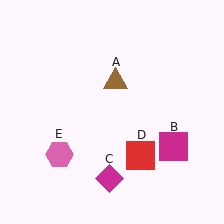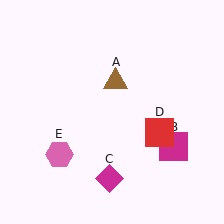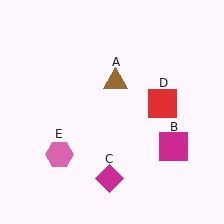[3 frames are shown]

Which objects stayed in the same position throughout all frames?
Brown triangle (object A) and magenta square (object B) and magenta diamond (object C) and pink hexagon (object E) remained stationary.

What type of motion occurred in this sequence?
The red square (object D) rotated counterclockwise around the center of the scene.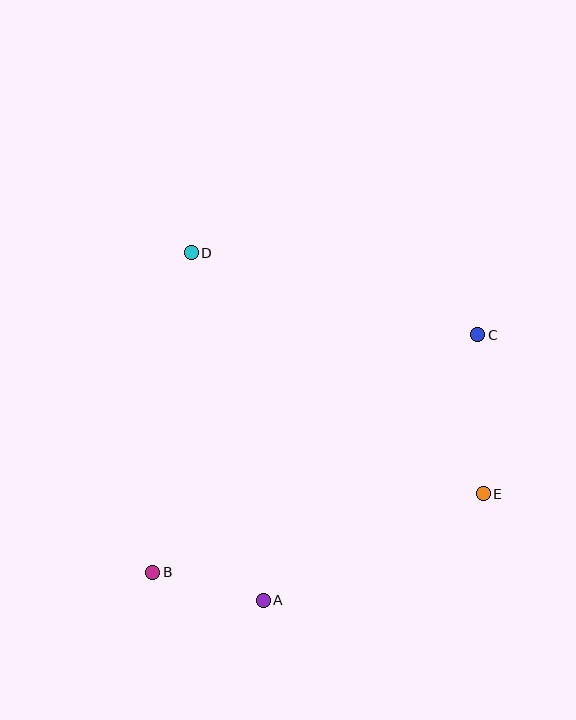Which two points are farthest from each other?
Points B and C are farthest from each other.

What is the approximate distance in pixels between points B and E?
The distance between B and E is approximately 340 pixels.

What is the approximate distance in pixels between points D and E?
The distance between D and E is approximately 379 pixels.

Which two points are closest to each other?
Points A and B are closest to each other.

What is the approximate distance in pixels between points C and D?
The distance between C and D is approximately 298 pixels.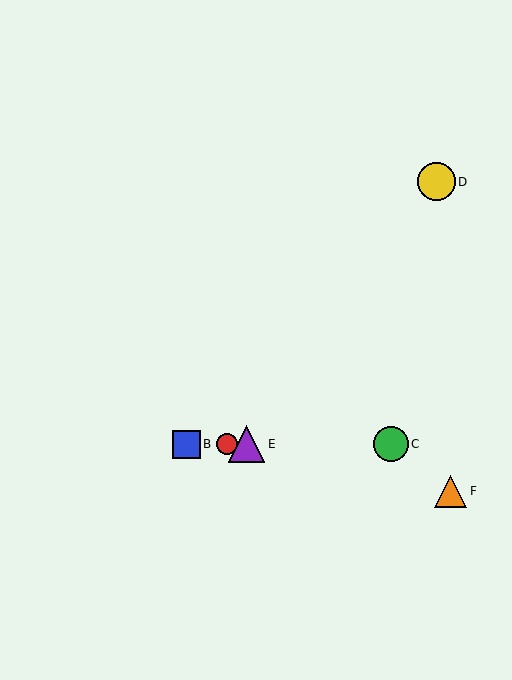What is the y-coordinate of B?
Object B is at y≈444.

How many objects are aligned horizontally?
4 objects (A, B, C, E) are aligned horizontally.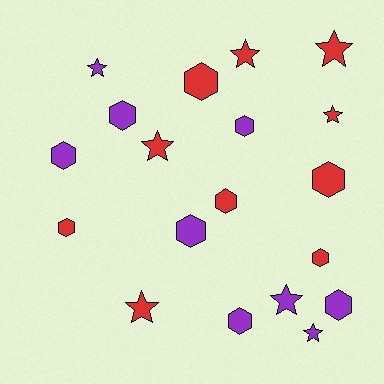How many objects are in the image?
There are 19 objects.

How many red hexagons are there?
There are 5 red hexagons.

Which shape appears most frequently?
Hexagon, with 11 objects.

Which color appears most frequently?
Red, with 10 objects.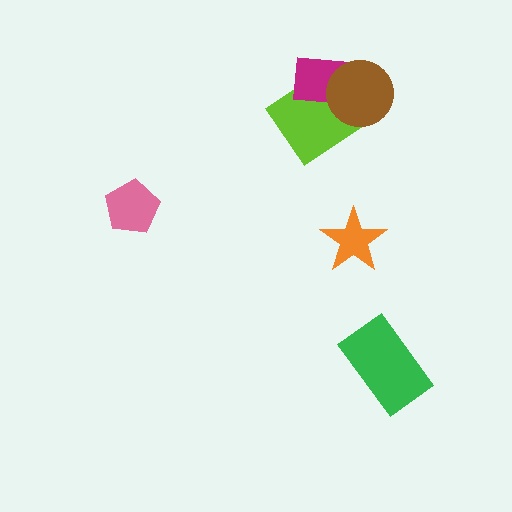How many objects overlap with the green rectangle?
0 objects overlap with the green rectangle.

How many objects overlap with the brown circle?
2 objects overlap with the brown circle.